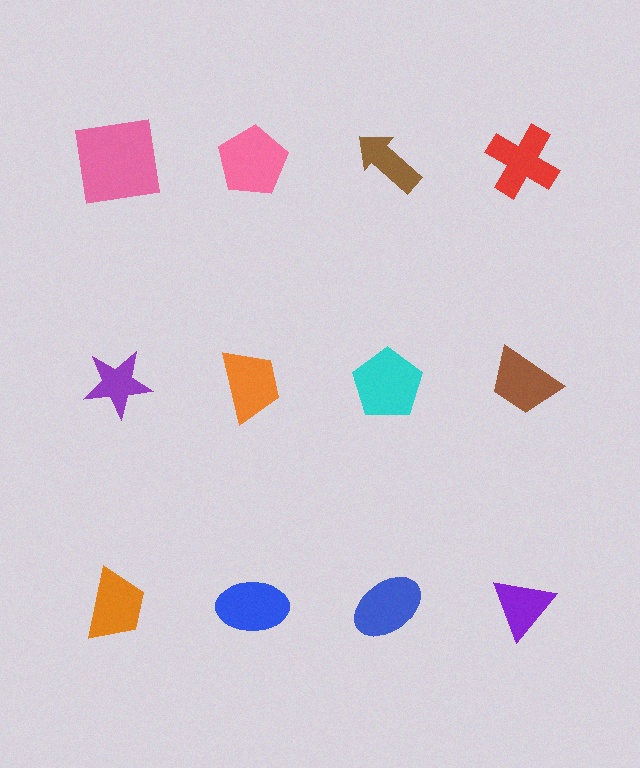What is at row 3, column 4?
A purple triangle.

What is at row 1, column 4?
A red cross.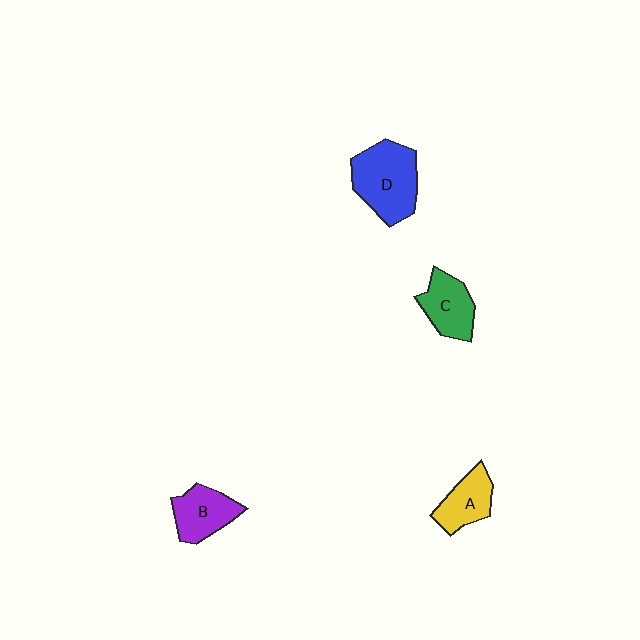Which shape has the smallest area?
Shape A (yellow).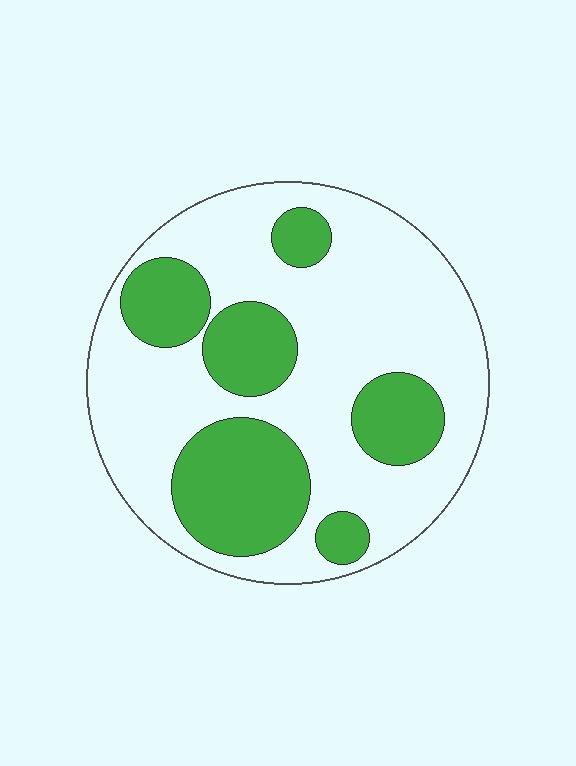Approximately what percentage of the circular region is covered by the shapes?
Approximately 30%.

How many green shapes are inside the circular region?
6.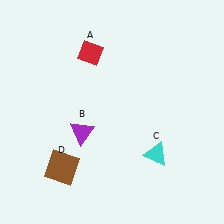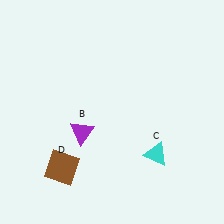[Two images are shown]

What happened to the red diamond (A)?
The red diamond (A) was removed in Image 2. It was in the top-left area of Image 1.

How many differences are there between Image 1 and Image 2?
There is 1 difference between the two images.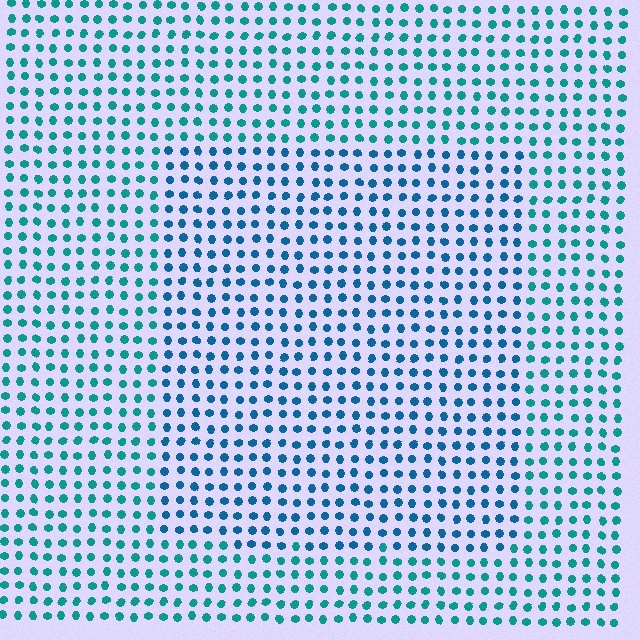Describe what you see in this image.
The image is filled with small teal elements in a uniform arrangement. A rectangle-shaped region is visible where the elements are tinted to a slightly different hue, forming a subtle color boundary.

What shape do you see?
I see a rectangle.